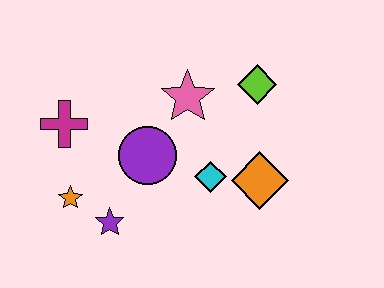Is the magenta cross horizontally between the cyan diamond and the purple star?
No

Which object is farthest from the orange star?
The lime diamond is farthest from the orange star.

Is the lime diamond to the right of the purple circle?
Yes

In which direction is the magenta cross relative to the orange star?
The magenta cross is above the orange star.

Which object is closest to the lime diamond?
The pink star is closest to the lime diamond.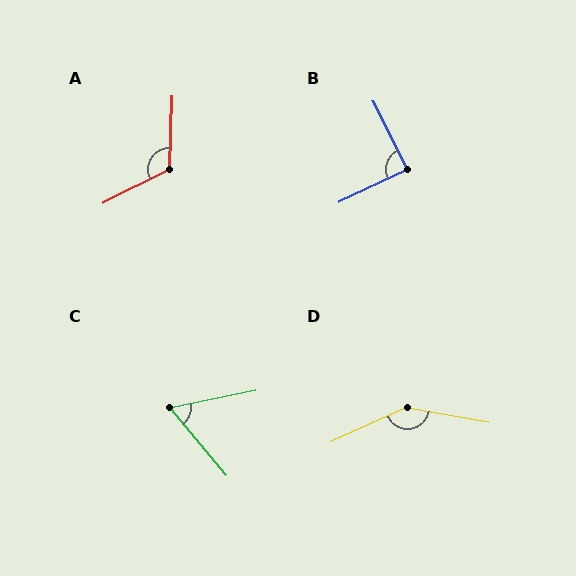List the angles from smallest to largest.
C (62°), B (89°), A (118°), D (145°).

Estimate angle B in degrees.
Approximately 89 degrees.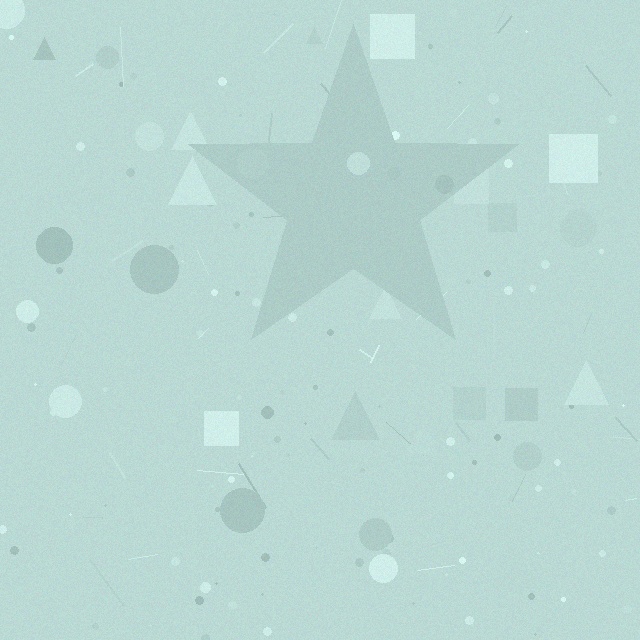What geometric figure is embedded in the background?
A star is embedded in the background.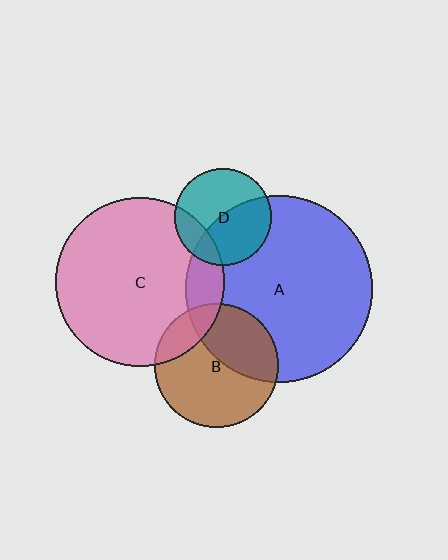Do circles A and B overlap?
Yes.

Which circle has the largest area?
Circle A (blue).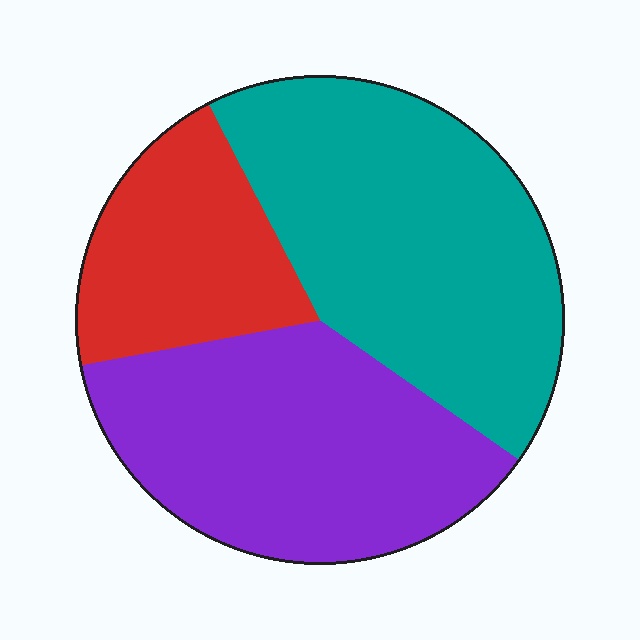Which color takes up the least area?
Red, at roughly 20%.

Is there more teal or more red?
Teal.